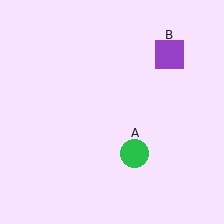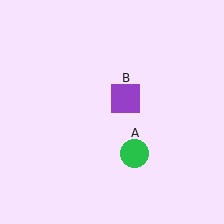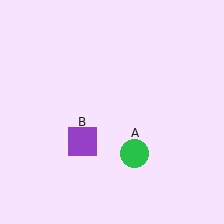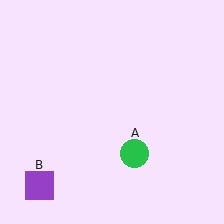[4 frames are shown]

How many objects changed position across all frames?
1 object changed position: purple square (object B).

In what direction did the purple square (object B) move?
The purple square (object B) moved down and to the left.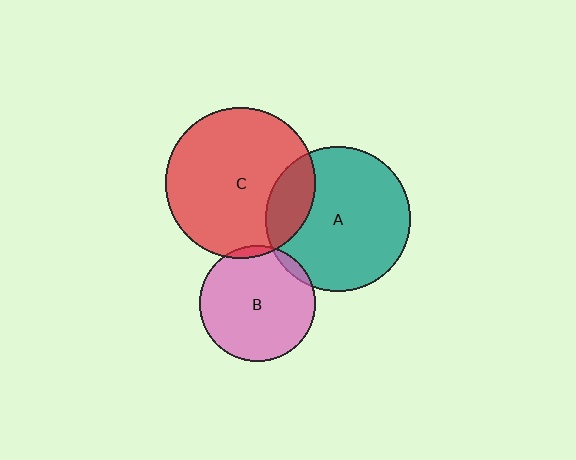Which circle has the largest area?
Circle C (red).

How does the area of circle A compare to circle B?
Approximately 1.6 times.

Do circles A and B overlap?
Yes.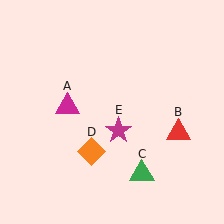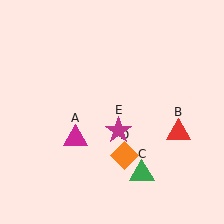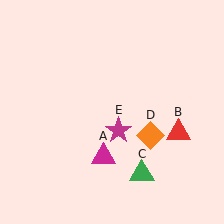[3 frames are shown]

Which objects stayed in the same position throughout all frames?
Red triangle (object B) and green triangle (object C) and magenta star (object E) remained stationary.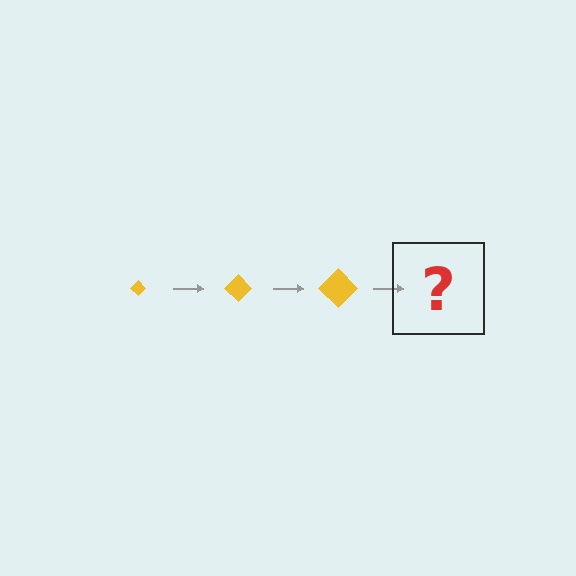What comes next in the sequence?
The next element should be a yellow diamond, larger than the previous one.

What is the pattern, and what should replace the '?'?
The pattern is that the diamond gets progressively larger each step. The '?' should be a yellow diamond, larger than the previous one.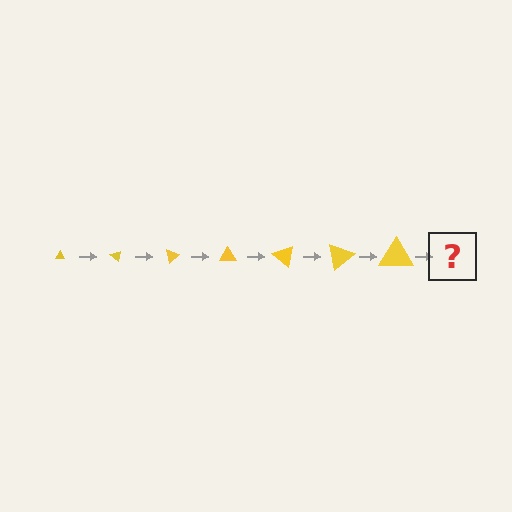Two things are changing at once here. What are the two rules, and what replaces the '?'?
The two rules are that the triangle grows larger each step and it rotates 40 degrees each step. The '?' should be a triangle, larger than the previous one and rotated 280 degrees from the start.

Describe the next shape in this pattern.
It should be a triangle, larger than the previous one and rotated 280 degrees from the start.